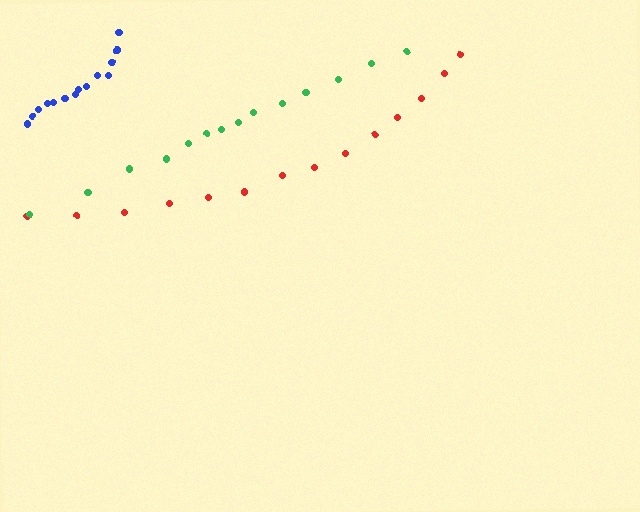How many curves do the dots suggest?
There are 3 distinct paths.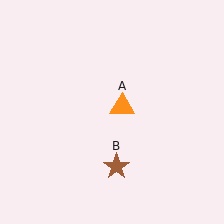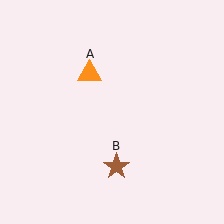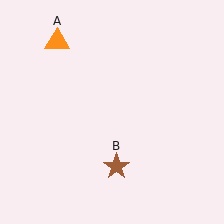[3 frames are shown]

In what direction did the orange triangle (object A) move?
The orange triangle (object A) moved up and to the left.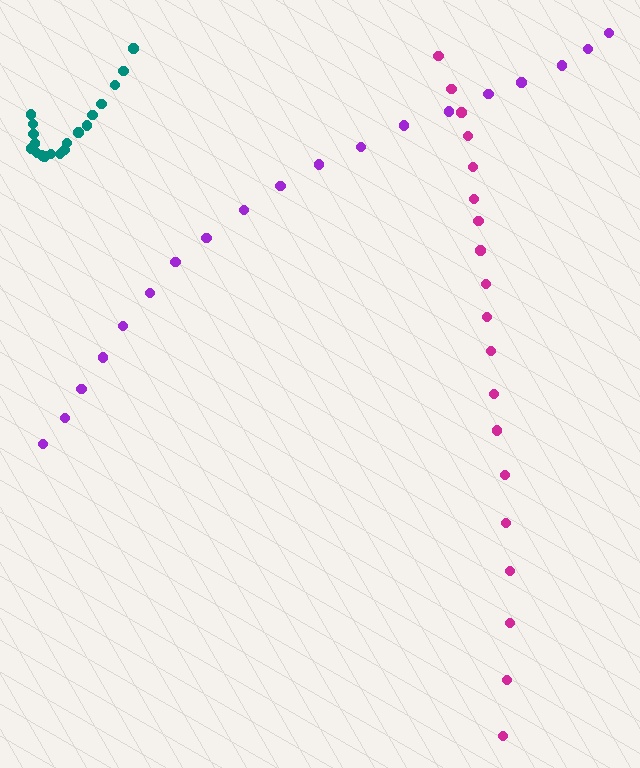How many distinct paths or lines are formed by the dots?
There are 3 distinct paths.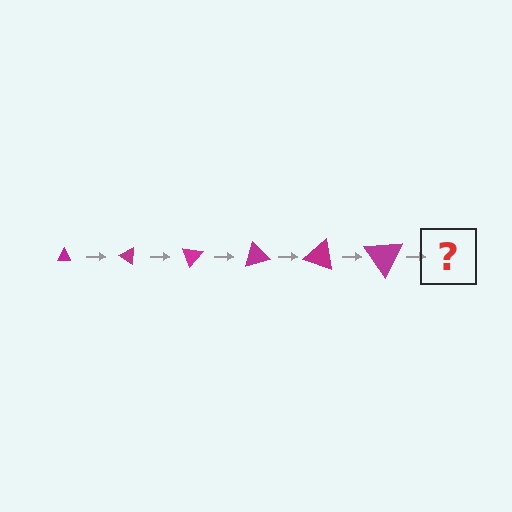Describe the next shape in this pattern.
It should be a triangle, larger than the previous one and rotated 210 degrees from the start.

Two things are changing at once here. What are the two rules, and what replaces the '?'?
The two rules are that the triangle grows larger each step and it rotates 35 degrees each step. The '?' should be a triangle, larger than the previous one and rotated 210 degrees from the start.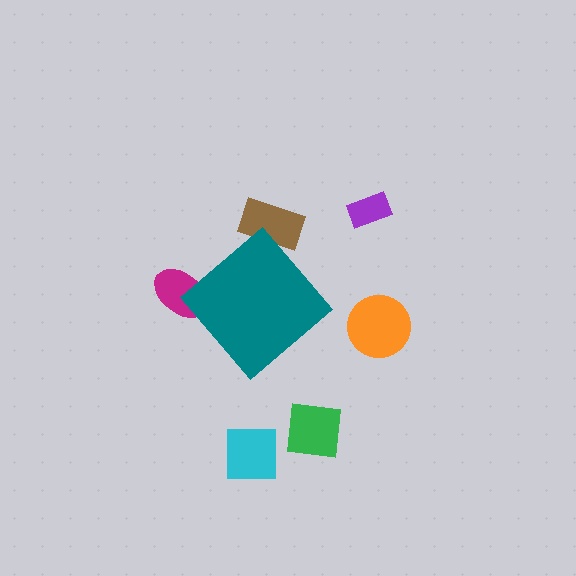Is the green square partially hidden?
No, the green square is fully visible.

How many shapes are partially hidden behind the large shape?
2 shapes are partially hidden.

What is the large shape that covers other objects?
A teal diamond.